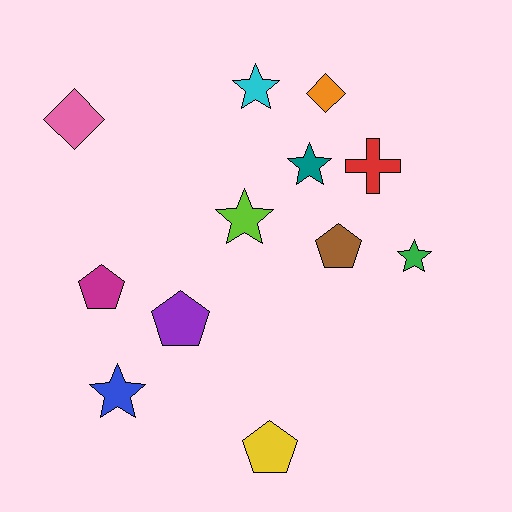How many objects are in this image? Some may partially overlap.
There are 12 objects.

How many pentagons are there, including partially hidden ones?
There are 4 pentagons.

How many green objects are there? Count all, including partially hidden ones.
There is 1 green object.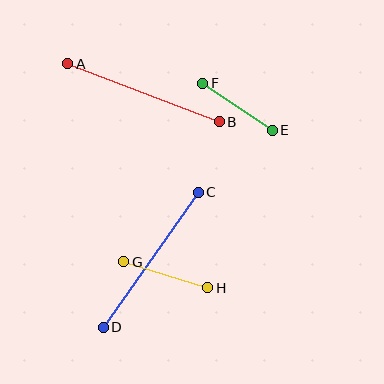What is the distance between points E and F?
The distance is approximately 84 pixels.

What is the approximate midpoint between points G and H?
The midpoint is at approximately (166, 275) pixels.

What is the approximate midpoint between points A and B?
The midpoint is at approximately (144, 93) pixels.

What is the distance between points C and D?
The distance is approximately 165 pixels.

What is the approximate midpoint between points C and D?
The midpoint is at approximately (151, 260) pixels.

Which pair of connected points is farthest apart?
Points C and D are farthest apart.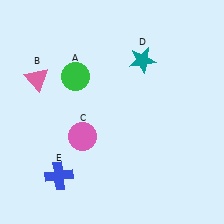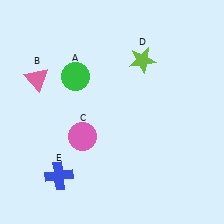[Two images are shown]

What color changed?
The star (D) changed from teal in Image 1 to lime in Image 2.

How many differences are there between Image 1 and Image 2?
There is 1 difference between the two images.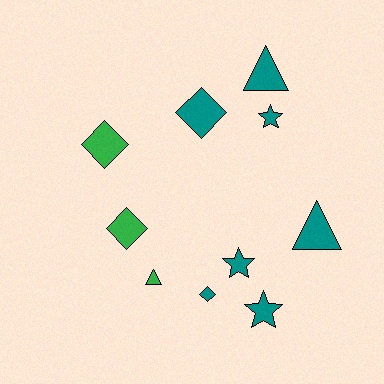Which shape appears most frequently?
Diamond, with 4 objects.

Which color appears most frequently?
Teal, with 7 objects.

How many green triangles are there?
There is 1 green triangle.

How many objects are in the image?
There are 10 objects.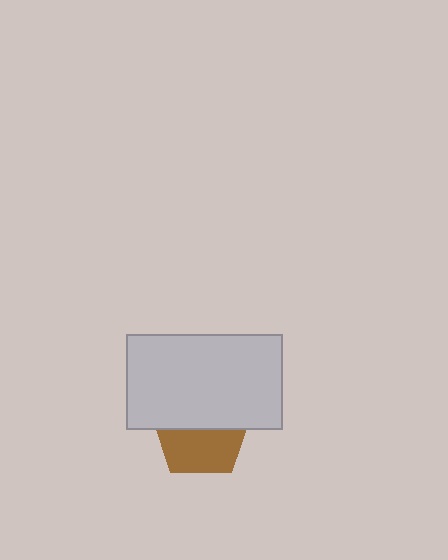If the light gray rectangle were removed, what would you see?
You would see the complete brown pentagon.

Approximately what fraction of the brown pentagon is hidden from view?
Roughly 50% of the brown pentagon is hidden behind the light gray rectangle.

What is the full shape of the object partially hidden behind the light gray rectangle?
The partially hidden object is a brown pentagon.